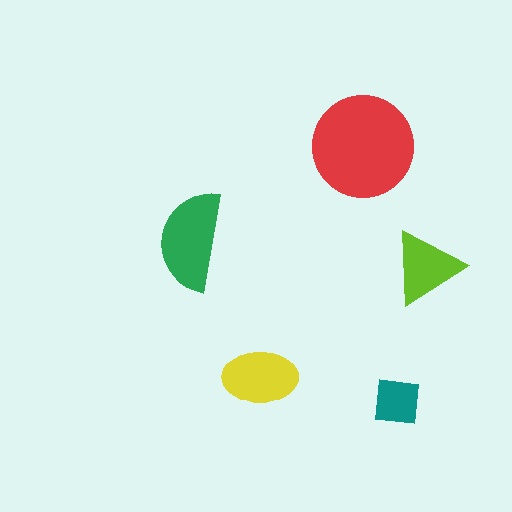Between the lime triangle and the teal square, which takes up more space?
The lime triangle.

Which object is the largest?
The red circle.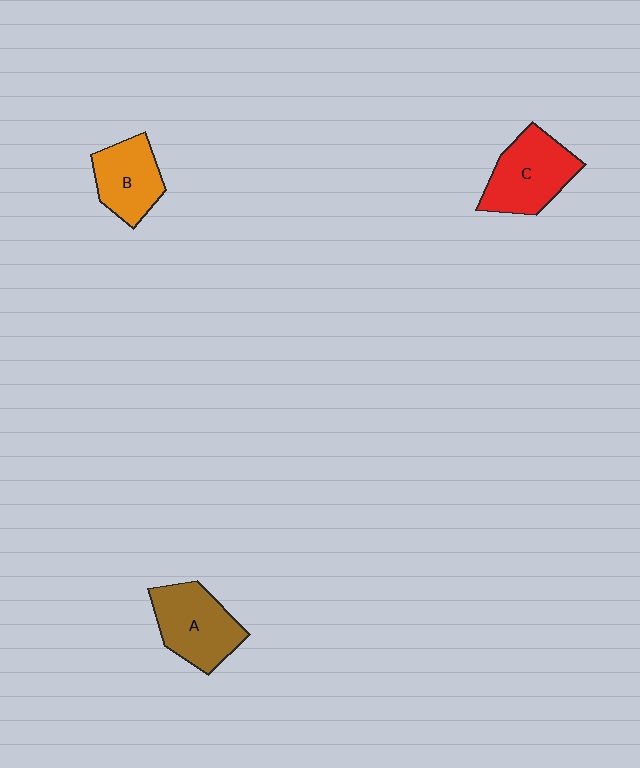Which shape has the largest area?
Shape C (red).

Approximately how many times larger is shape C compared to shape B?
Approximately 1.3 times.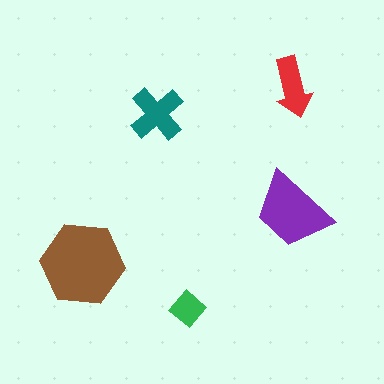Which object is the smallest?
The green diamond.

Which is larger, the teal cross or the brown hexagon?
The brown hexagon.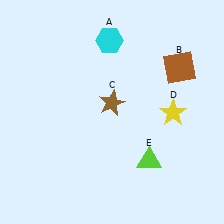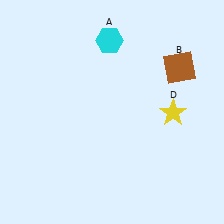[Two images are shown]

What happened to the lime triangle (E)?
The lime triangle (E) was removed in Image 2. It was in the bottom-right area of Image 1.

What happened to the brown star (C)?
The brown star (C) was removed in Image 2. It was in the top-left area of Image 1.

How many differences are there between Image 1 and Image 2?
There are 2 differences between the two images.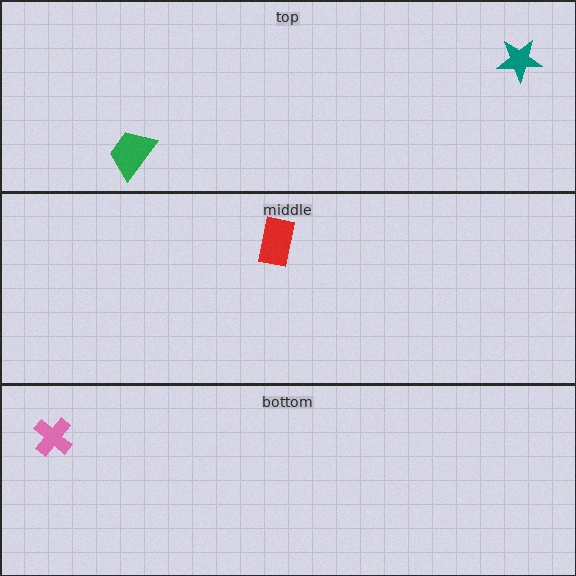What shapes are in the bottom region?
The pink cross.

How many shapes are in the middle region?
1.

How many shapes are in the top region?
2.